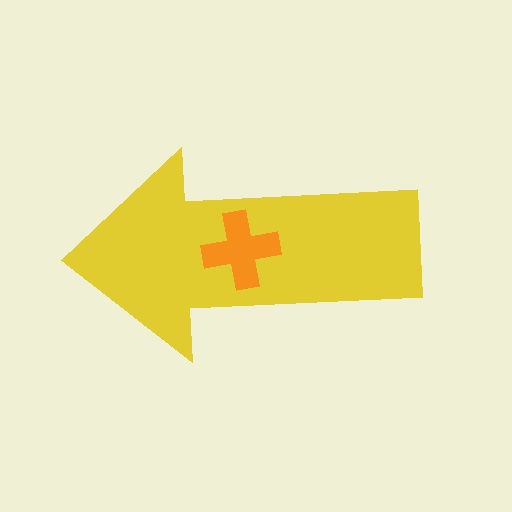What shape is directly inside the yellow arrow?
The orange cross.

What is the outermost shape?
The yellow arrow.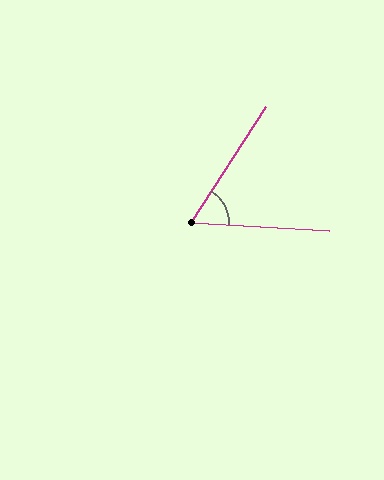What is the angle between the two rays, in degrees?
Approximately 60 degrees.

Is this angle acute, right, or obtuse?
It is acute.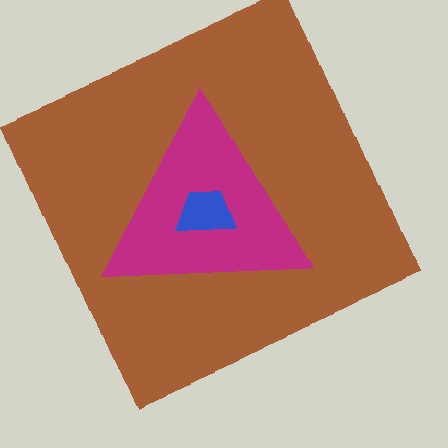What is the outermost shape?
The brown square.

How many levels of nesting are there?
3.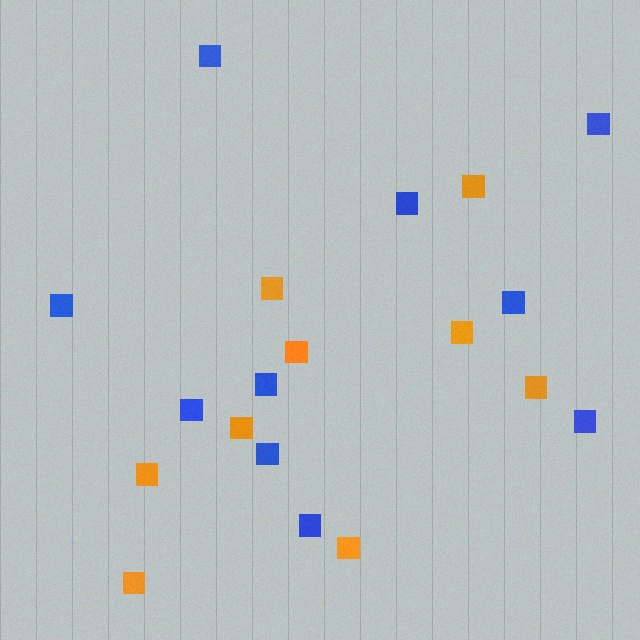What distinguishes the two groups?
There are 2 groups: one group of blue squares (10) and one group of orange squares (9).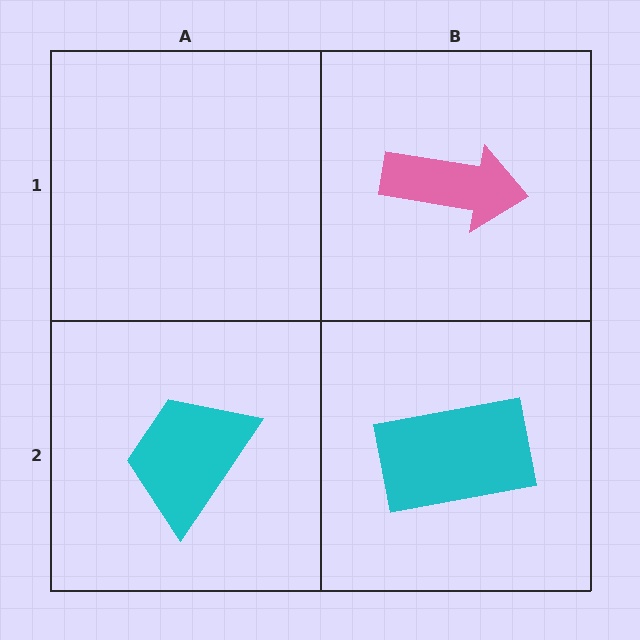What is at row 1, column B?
A pink arrow.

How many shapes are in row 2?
2 shapes.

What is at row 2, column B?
A cyan rectangle.